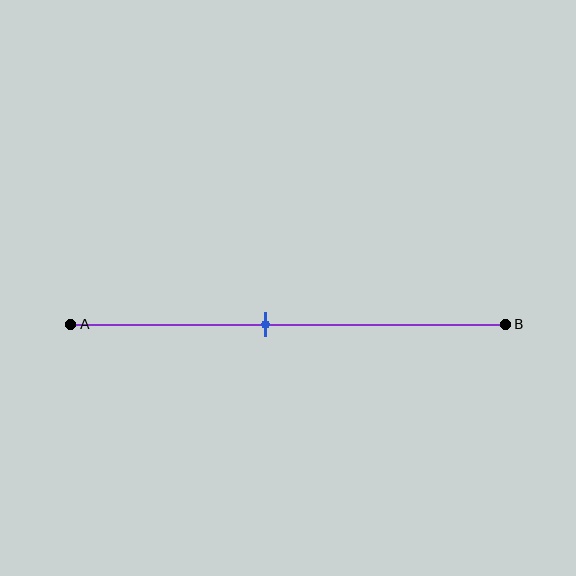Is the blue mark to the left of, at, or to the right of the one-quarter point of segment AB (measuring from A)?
The blue mark is to the right of the one-quarter point of segment AB.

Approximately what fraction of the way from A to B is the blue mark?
The blue mark is approximately 45% of the way from A to B.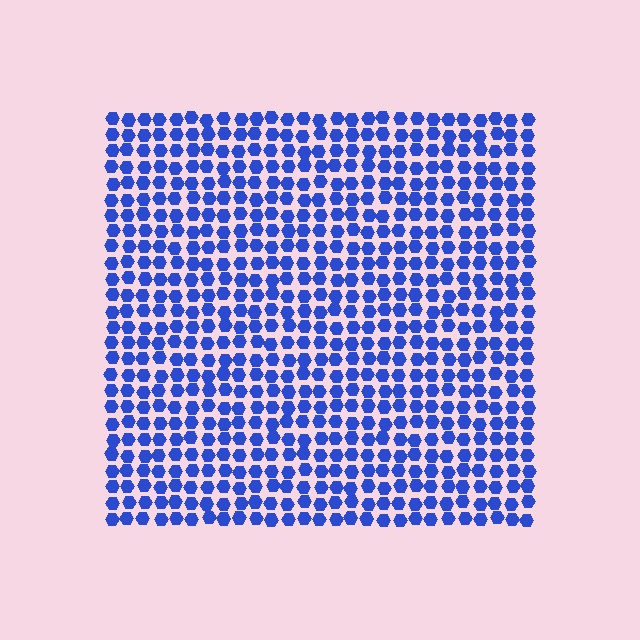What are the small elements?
The small elements are hexagons.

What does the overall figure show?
The overall figure shows a square.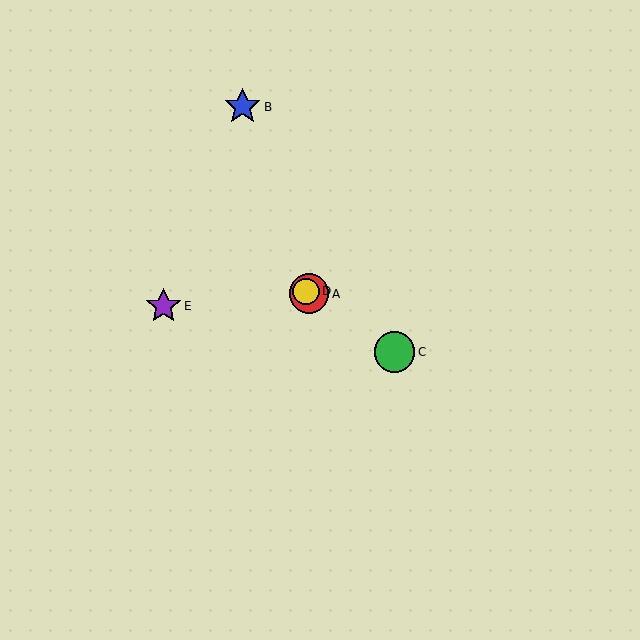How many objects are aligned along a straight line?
3 objects (A, C, D) are aligned along a straight line.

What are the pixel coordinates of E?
Object E is at (164, 306).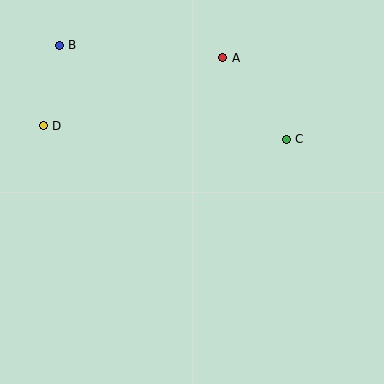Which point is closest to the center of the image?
Point C at (286, 139) is closest to the center.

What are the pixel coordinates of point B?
Point B is at (59, 45).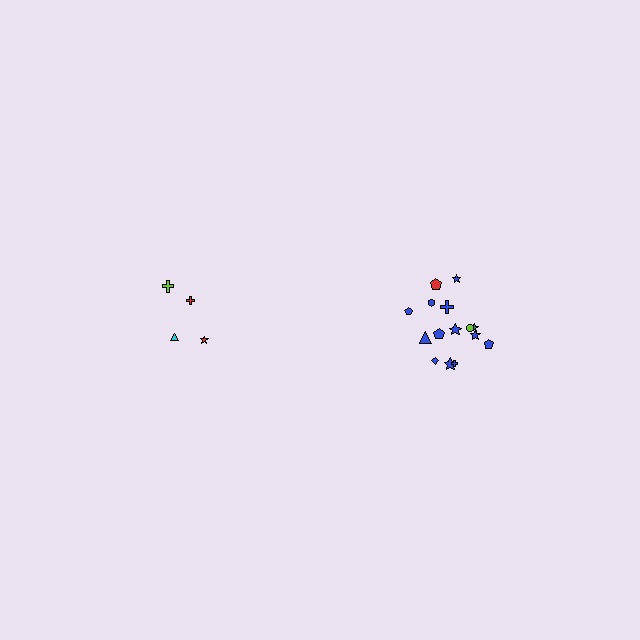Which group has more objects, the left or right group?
The right group.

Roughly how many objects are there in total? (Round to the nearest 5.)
Roughly 20 objects in total.